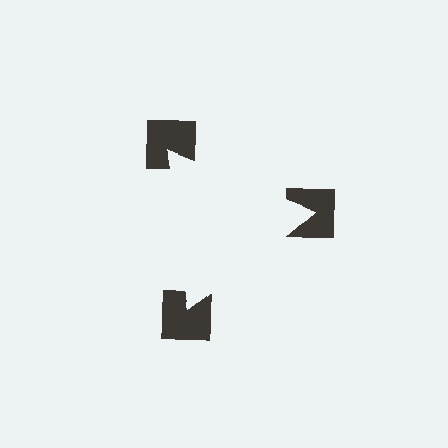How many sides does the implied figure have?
3 sides.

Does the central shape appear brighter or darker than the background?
It typically appears slightly brighter than the background, even though no actual brightness change is drawn.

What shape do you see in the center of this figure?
An illusory triangle — its edges are inferred from the aligned wedge cuts in the notched squares, not physically drawn.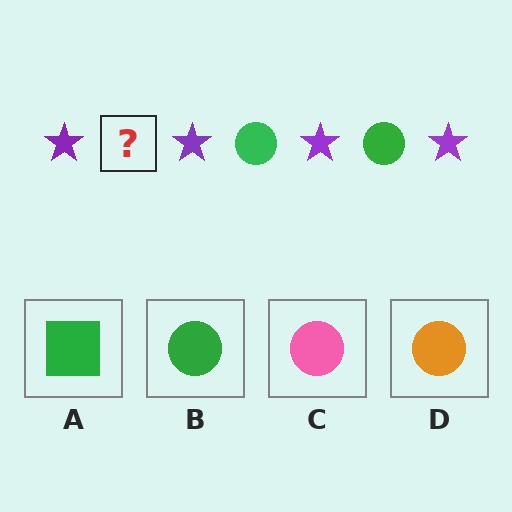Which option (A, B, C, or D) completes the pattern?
B.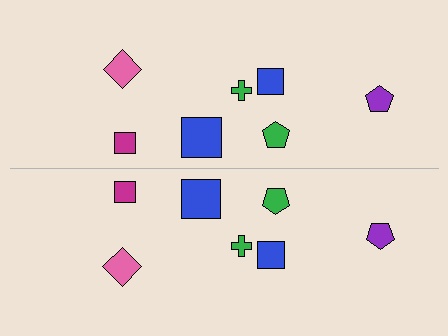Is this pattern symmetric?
Yes, this pattern has bilateral (reflection) symmetry.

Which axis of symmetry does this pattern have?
The pattern has a horizontal axis of symmetry running through the center of the image.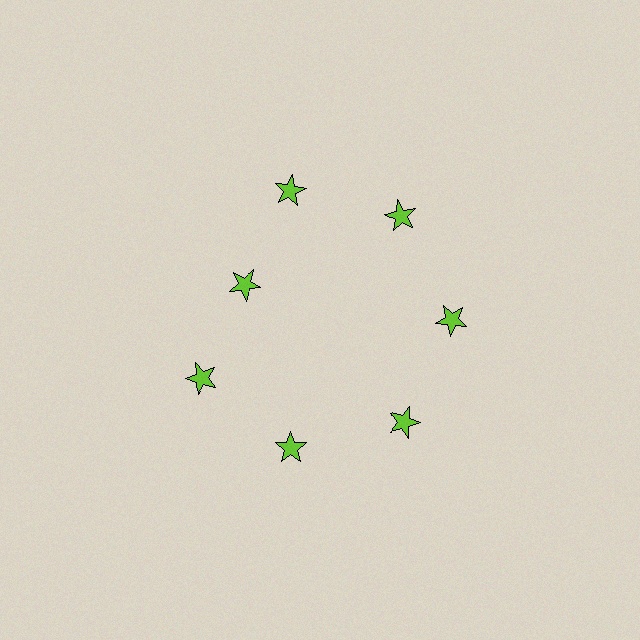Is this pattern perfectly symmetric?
No. The 7 lime stars are arranged in a ring, but one element near the 10 o'clock position is pulled inward toward the center, breaking the 7-fold rotational symmetry.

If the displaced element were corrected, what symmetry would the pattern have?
It would have 7-fold rotational symmetry — the pattern would map onto itself every 51 degrees.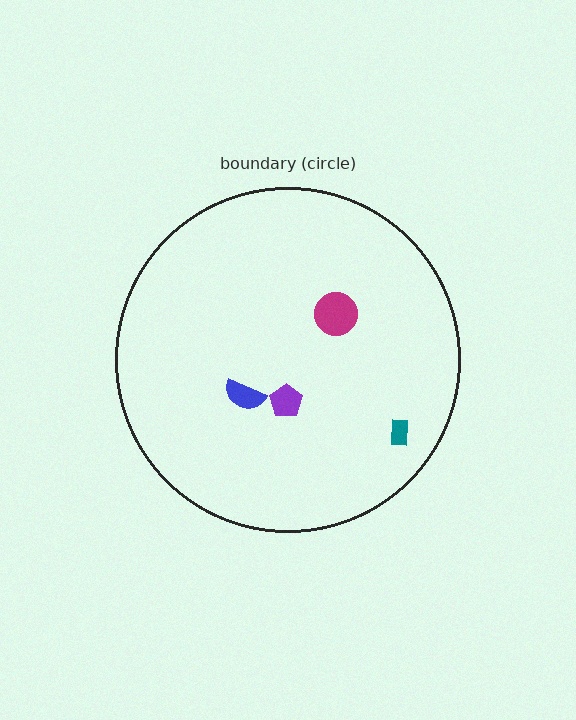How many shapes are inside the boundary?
4 inside, 0 outside.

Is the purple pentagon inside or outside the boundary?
Inside.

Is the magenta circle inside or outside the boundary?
Inside.